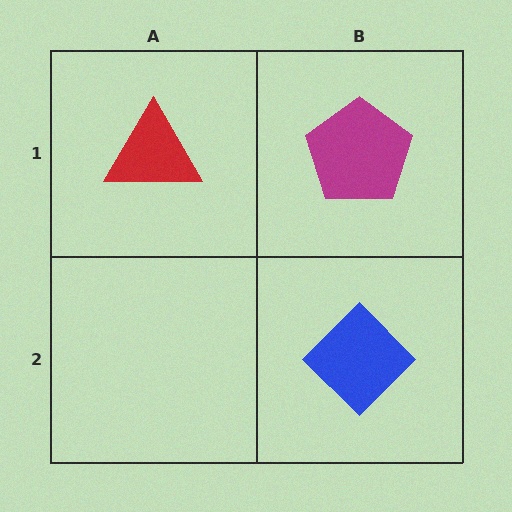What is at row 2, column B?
A blue diamond.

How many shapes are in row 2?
1 shape.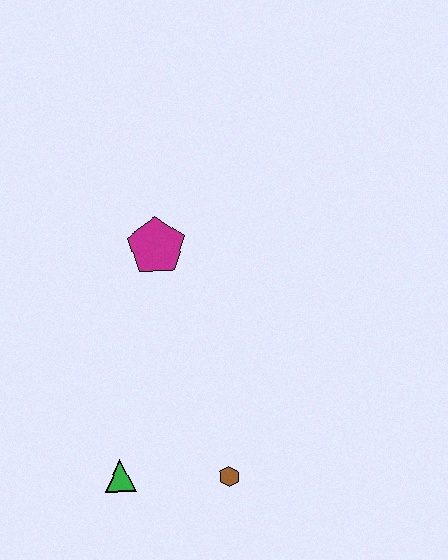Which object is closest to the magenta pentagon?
The green triangle is closest to the magenta pentagon.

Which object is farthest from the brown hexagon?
The magenta pentagon is farthest from the brown hexagon.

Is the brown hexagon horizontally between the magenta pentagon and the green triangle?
No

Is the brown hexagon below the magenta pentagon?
Yes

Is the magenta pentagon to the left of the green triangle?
No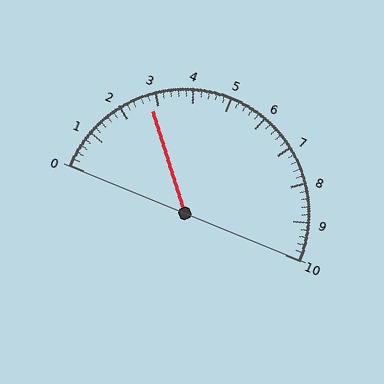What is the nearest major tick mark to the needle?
The nearest major tick mark is 3.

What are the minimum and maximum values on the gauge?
The gauge ranges from 0 to 10.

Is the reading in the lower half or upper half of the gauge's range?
The reading is in the lower half of the range (0 to 10).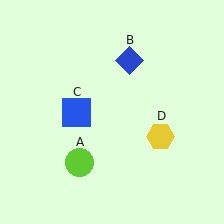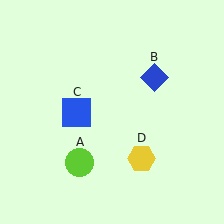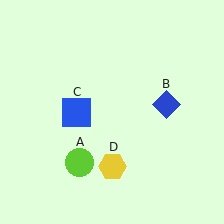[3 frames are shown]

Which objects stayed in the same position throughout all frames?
Lime circle (object A) and blue square (object C) remained stationary.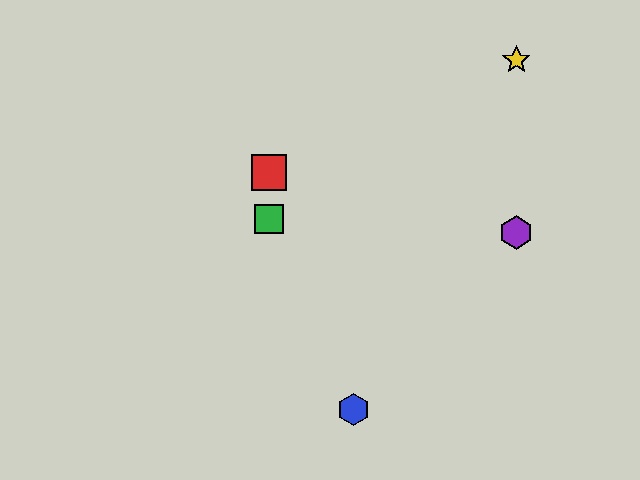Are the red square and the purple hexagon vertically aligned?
No, the red square is at x≈269 and the purple hexagon is at x≈516.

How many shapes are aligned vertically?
2 shapes (the red square, the green square) are aligned vertically.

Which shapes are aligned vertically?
The red square, the green square are aligned vertically.